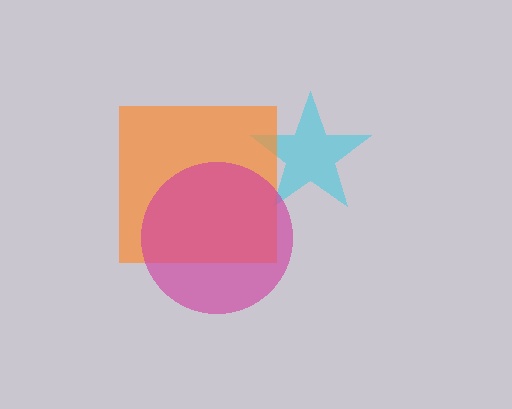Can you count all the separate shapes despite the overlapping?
Yes, there are 3 separate shapes.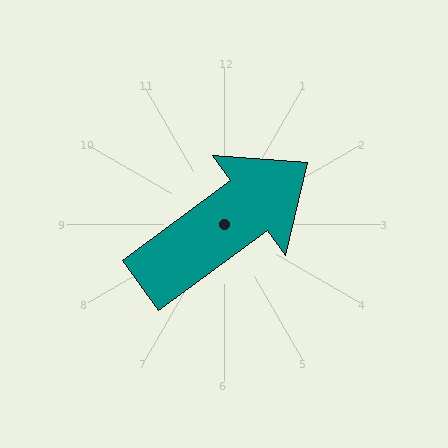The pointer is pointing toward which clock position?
Roughly 2 o'clock.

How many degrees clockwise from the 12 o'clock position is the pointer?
Approximately 54 degrees.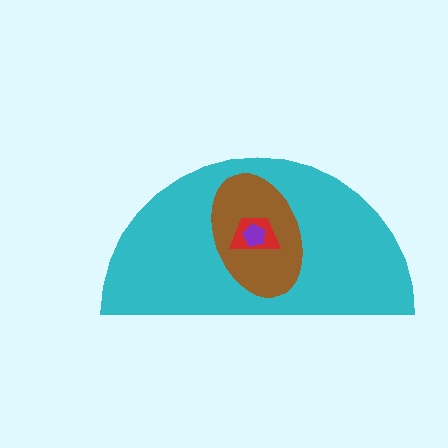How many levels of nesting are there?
4.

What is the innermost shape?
The purple pentagon.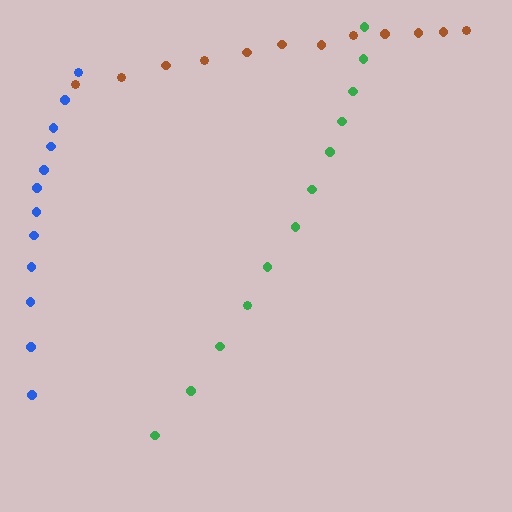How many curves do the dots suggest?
There are 3 distinct paths.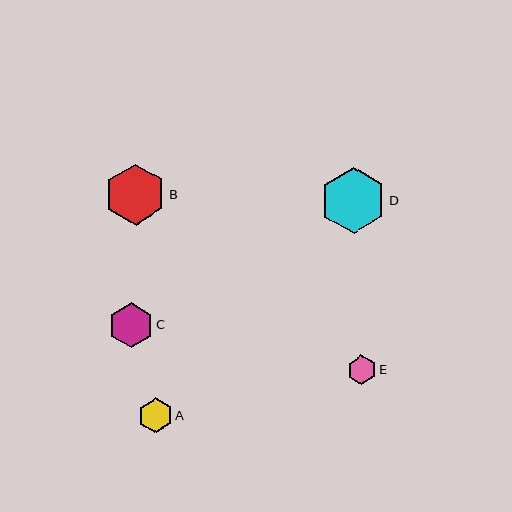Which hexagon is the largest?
Hexagon D is the largest with a size of approximately 66 pixels.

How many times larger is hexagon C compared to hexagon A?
Hexagon C is approximately 1.3 times the size of hexagon A.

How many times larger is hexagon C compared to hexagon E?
Hexagon C is approximately 1.5 times the size of hexagon E.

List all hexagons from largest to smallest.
From largest to smallest: D, B, C, A, E.